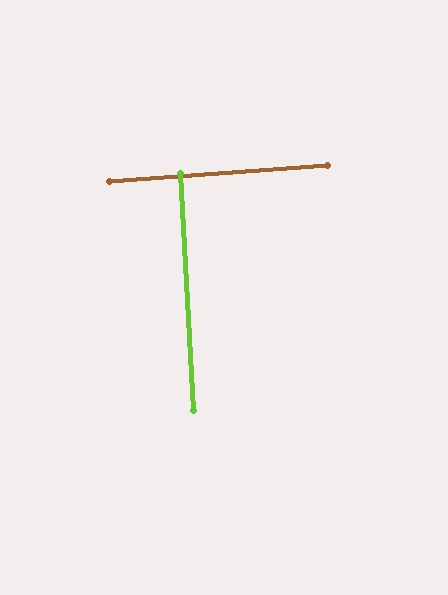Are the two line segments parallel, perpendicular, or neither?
Perpendicular — they meet at approximately 89°.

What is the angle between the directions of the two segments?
Approximately 89 degrees.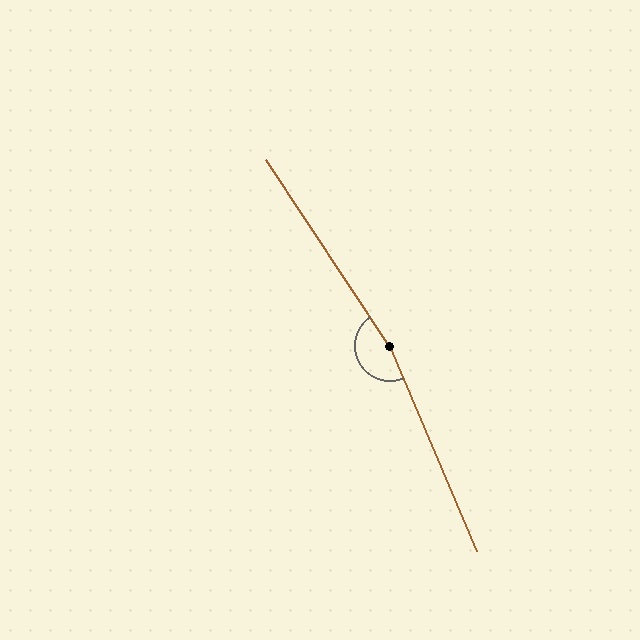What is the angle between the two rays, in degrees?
Approximately 169 degrees.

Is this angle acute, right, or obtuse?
It is obtuse.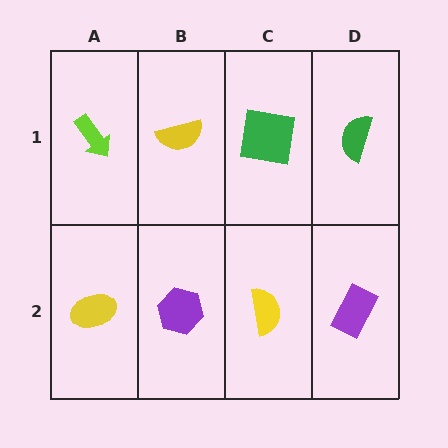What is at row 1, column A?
A lime arrow.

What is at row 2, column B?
A purple hexagon.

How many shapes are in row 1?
4 shapes.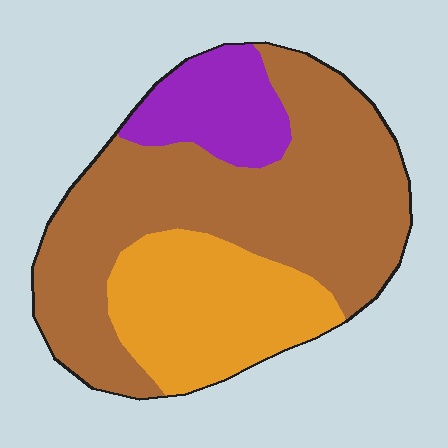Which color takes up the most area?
Brown, at roughly 60%.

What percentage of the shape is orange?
Orange takes up about one quarter (1/4) of the shape.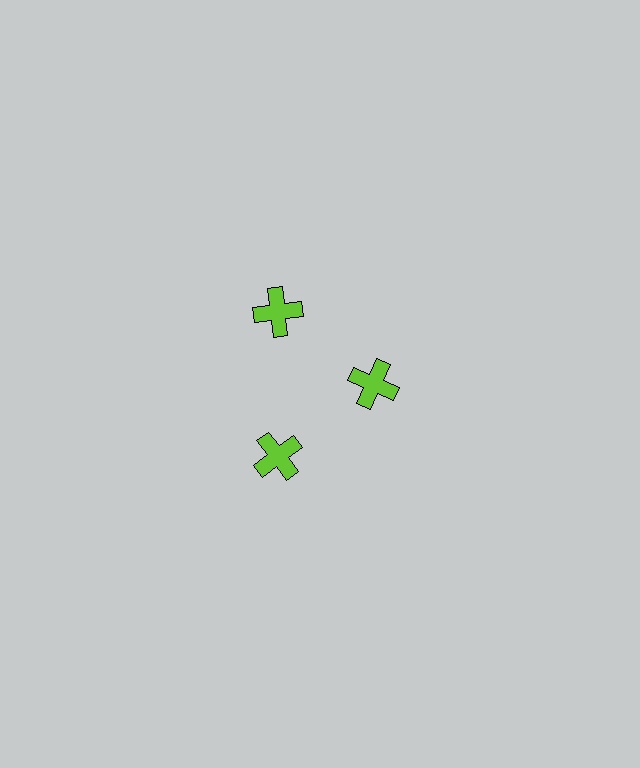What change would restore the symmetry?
The symmetry would be restored by moving it outward, back onto the ring so that all 3 crosses sit at equal angles and equal distance from the center.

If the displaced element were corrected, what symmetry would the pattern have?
It would have 3-fold rotational symmetry — the pattern would map onto itself every 120 degrees.